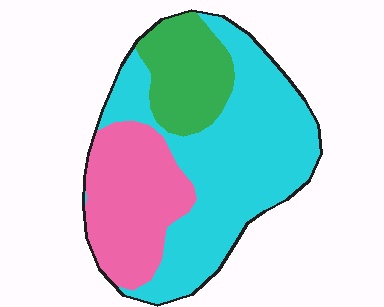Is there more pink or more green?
Pink.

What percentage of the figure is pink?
Pink takes up between a sixth and a third of the figure.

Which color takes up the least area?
Green, at roughly 20%.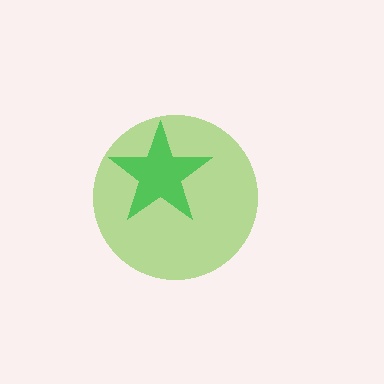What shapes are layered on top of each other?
The layered shapes are: a lime circle, a green star.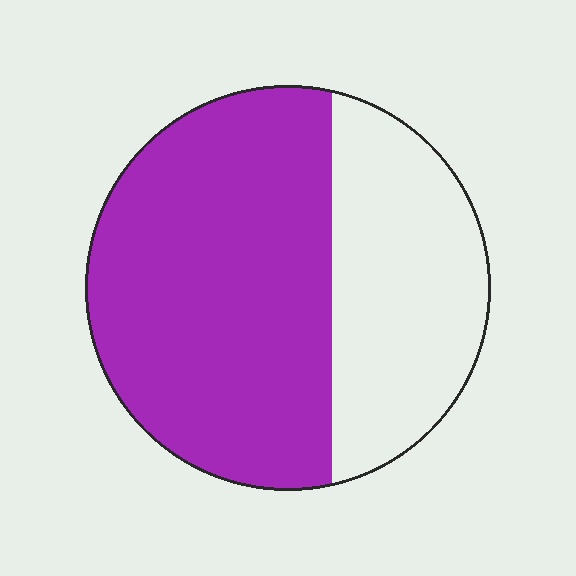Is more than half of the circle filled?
Yes.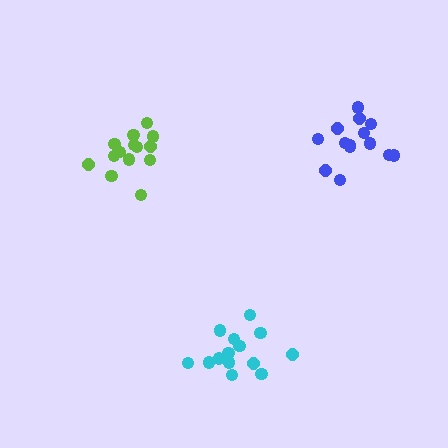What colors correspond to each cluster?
The clusters are colored: blue, cyan, lime.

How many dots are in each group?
Group 1: 14 dots, Group 2: 14 dots, Group 3: 14 dots (42 total).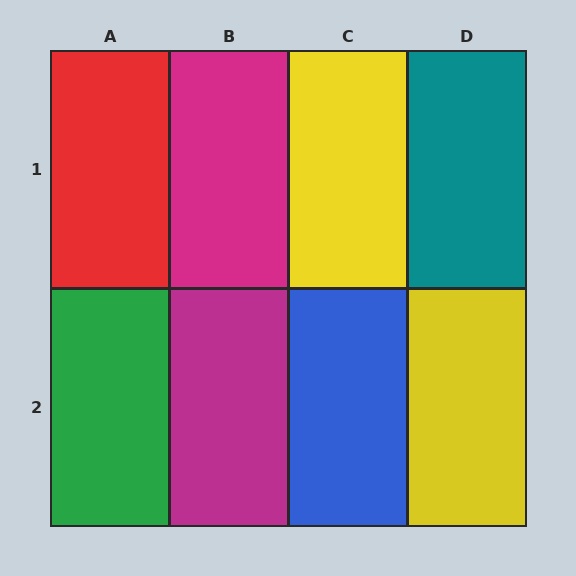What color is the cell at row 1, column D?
Teal.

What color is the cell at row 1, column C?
Yellow.